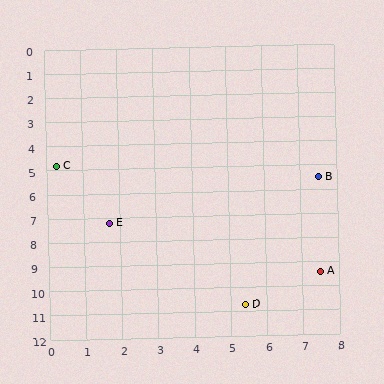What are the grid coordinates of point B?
Point B is at approximately (7.5, 5.5).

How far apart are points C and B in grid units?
Points C and B are about 7.2 grid units apart.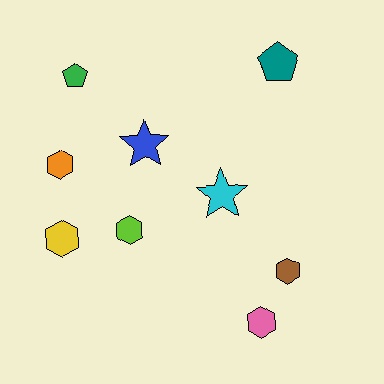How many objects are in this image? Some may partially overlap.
There are 9 objects.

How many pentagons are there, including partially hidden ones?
There are 2 pentagons.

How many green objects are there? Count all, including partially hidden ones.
There is 1 green object.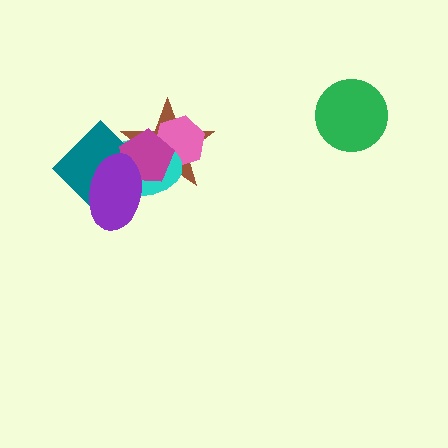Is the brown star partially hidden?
Yes, it is partially covered by another shape.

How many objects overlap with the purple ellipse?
4 objects overlap with the purple ellipse.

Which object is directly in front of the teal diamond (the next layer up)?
The magenta pentagon is directly in front of the teal diamond.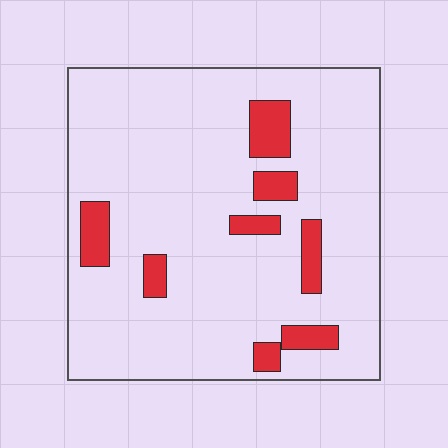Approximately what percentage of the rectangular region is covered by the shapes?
Approximately 10%.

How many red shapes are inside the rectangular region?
8.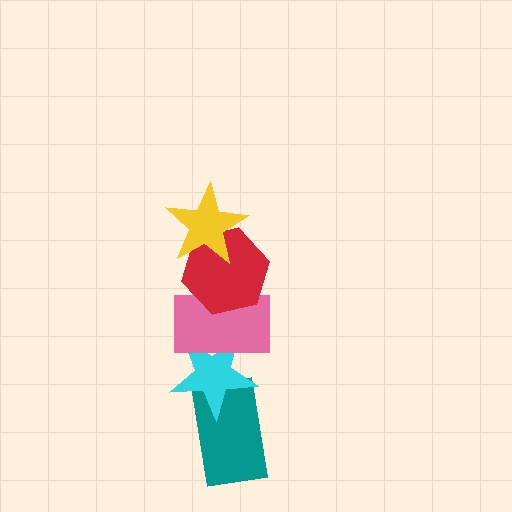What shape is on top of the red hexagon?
The yellow star is on top of the red hexagon.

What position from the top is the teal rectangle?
The teal rectangle is 5th from the top.